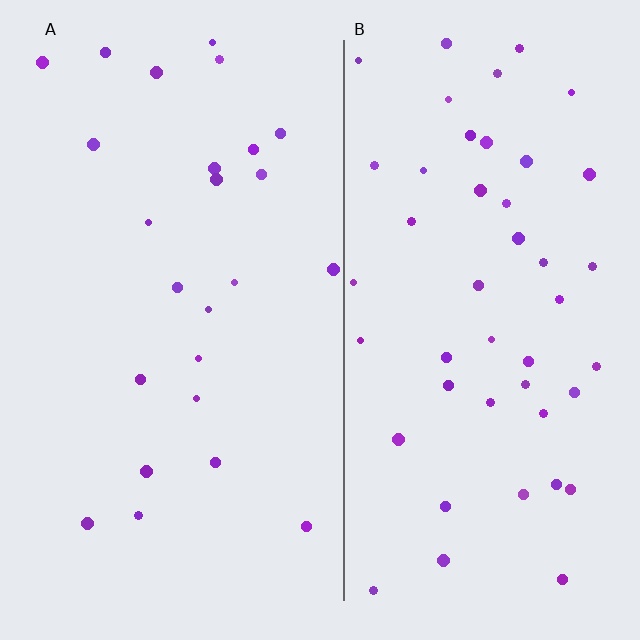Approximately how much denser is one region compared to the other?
Approximately 1.9× — region B over region A.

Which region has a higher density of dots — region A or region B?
B (the right).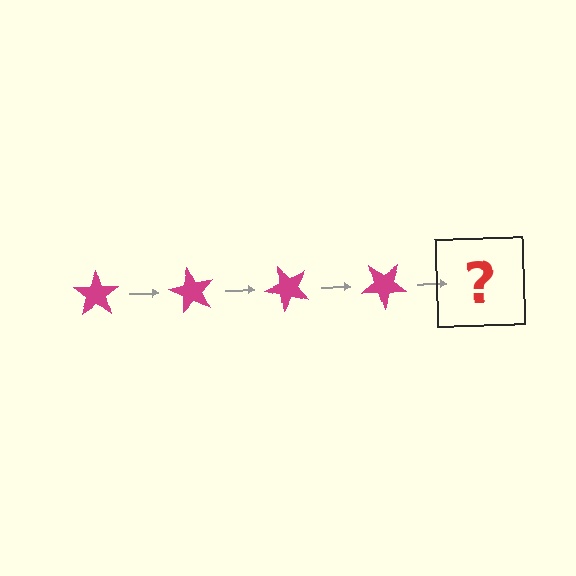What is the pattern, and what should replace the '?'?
The pattern is that the star rotates 60 degrees each step. The '?' should be a magenta star rotated 240 degrees.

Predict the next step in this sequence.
The next step is a magenta star rotated 240 degrees.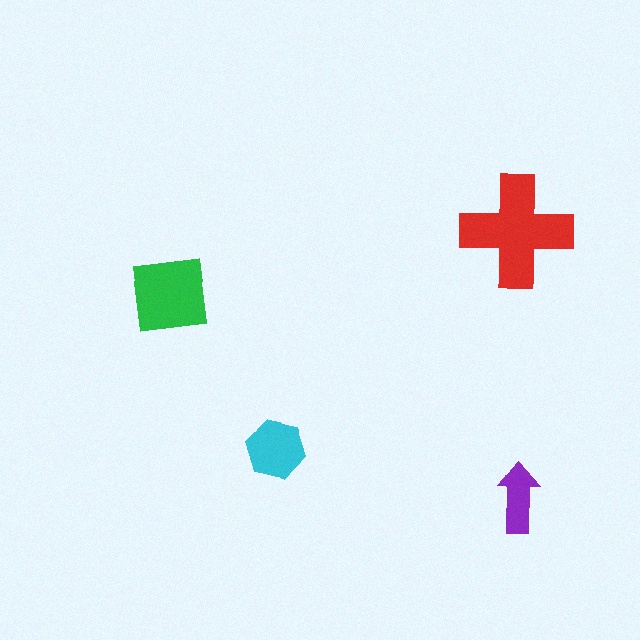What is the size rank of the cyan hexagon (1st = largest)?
3rd.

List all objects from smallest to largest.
The purple arrow, the cyan hexagon, the green square, the red cross.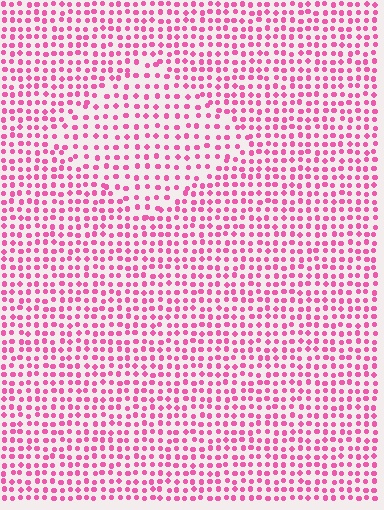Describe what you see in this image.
The image contains small pink elements arranged at two different densities. A diamond-shaped region is visible where the elements are less densely packed than the surrounding area.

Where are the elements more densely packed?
The elements are more densely packed outside the diamond boundary.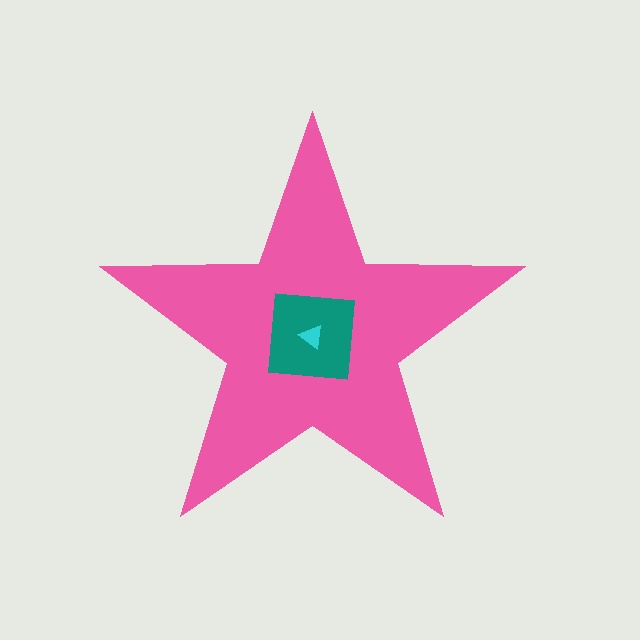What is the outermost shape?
The pink star.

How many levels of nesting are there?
3.